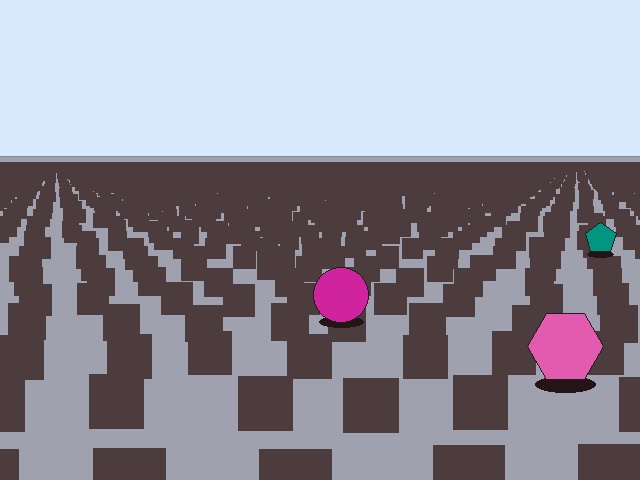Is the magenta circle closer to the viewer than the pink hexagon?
No. The pink hexagon is closer — you can tell from the texture gradient: the ground texture is coarser near it.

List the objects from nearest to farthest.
From nearest to farthest: the pink hexagon, the magenta circle, the teal pentagon.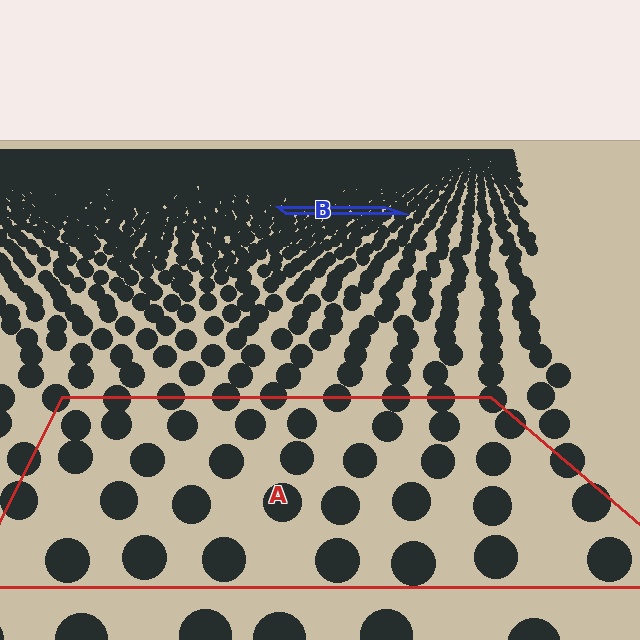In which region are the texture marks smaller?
The texture marks are smaller in region B, because it is farther away.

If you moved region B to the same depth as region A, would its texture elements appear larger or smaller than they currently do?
They would appear larger. At a closer depth, the same texture elements are projected at a bigger on-screen size.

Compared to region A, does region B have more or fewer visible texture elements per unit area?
Region B has more texture elements per unit area — they are packed more densely because it is farther away.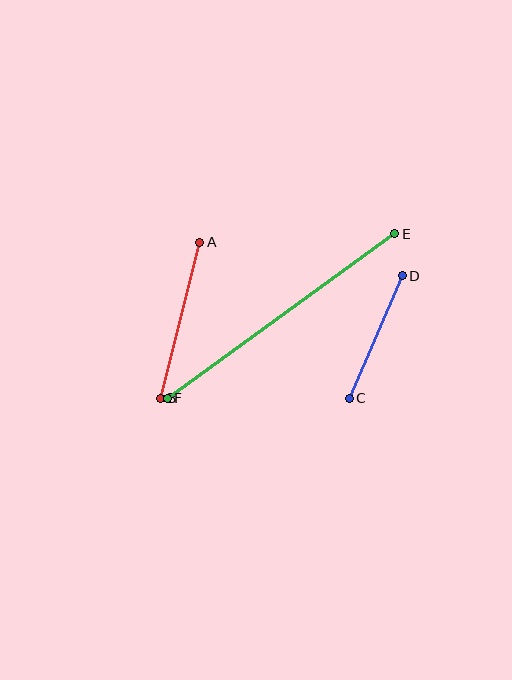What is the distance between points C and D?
The distance is approximately 134 pixels.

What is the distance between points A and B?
The distance is approximately 161 pixels.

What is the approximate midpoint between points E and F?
The midpoint is at approximately (281, 316) pixels.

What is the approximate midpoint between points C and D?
The midpoint is at approximately (376, 337) pixels.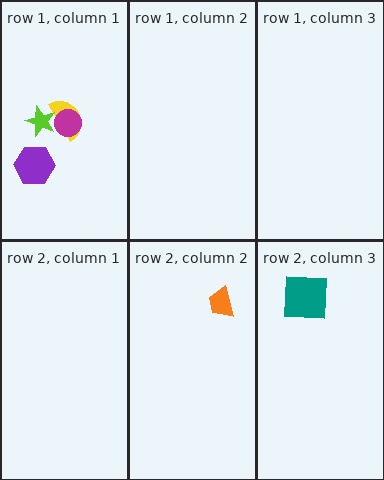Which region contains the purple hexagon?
The row 1, column 1 region.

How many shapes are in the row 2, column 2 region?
1.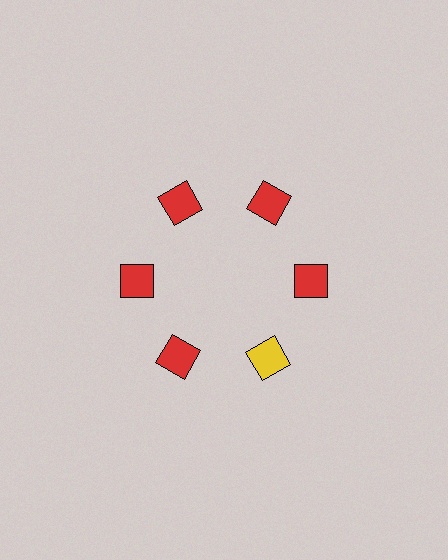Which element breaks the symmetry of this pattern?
The yellow diamond at roughly the 5 o'clock position breaks the symmetry. All other shapes are red diamonds.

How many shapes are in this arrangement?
There are 6 shapes arranged in a ring pattern.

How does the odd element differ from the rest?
It has a different color: yellow instead of red.